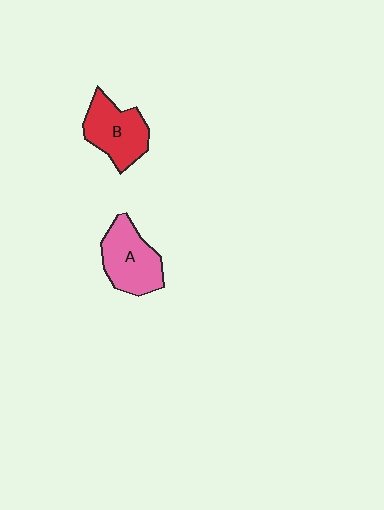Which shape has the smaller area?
Shape B (red).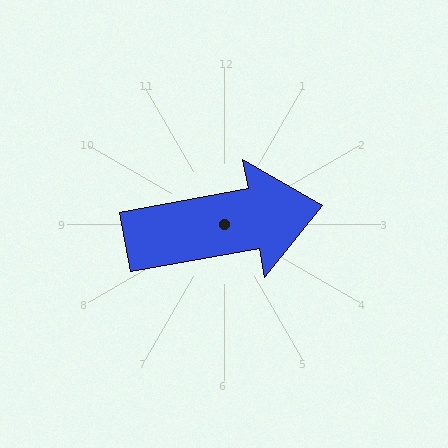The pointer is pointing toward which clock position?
Roughly 3 o'clock.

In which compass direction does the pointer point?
East.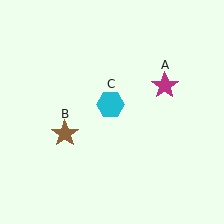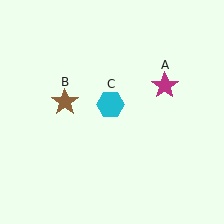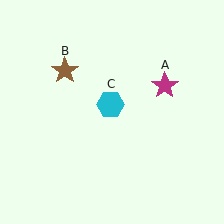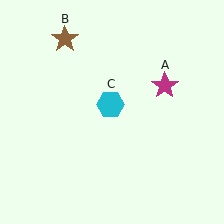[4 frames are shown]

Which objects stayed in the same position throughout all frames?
Magenta star (object A) and cyan hexagon (object C) remained stationary.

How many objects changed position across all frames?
1 object changed position: brown star (object B).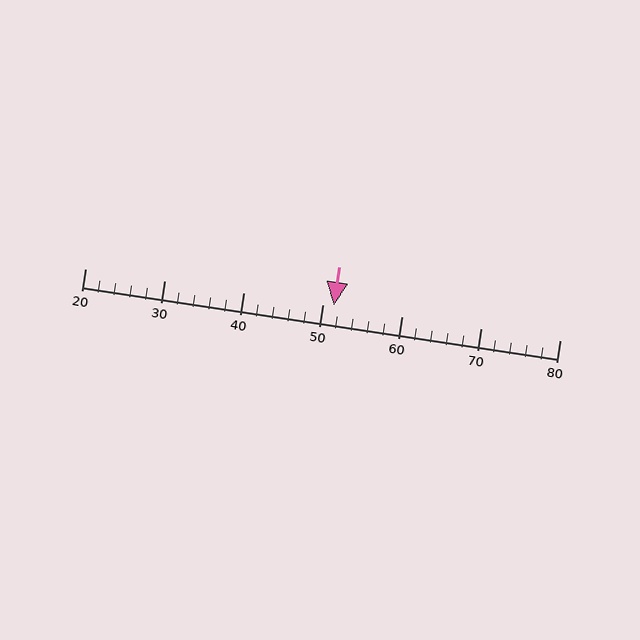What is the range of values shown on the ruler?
The ruler shows values from 20 to 80.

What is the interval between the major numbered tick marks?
The major tick marks are spaced 10 units apart.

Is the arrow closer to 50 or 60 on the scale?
The arrow is closer to 50.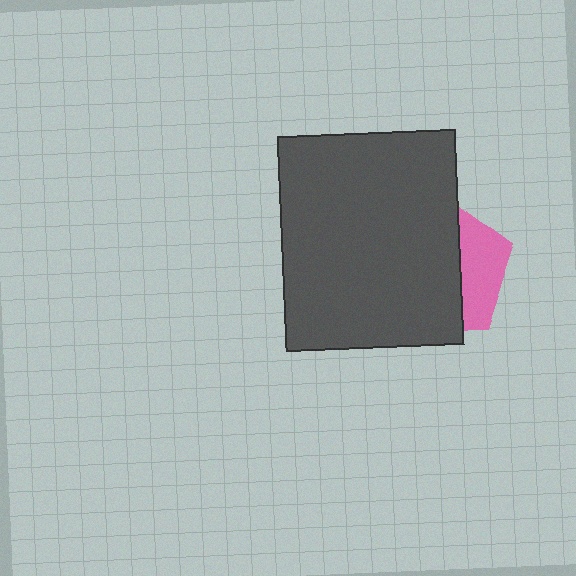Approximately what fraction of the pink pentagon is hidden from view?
Roughly 69% of the pink pentagon is hidden behind the dark gray rectangle.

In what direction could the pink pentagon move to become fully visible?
The pink pentagon could move right. That would shift it out from behind the dark gray rectangle entirely.